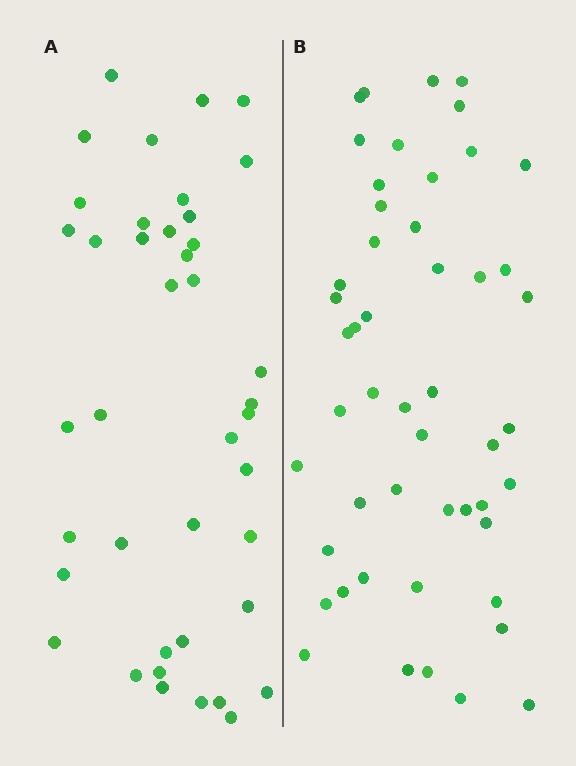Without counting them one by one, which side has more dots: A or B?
Region B (the right region) has more dots.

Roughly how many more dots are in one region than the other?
Region B has roughly 8 or so more dots than region A.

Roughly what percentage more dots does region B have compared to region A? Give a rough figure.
About 20% more.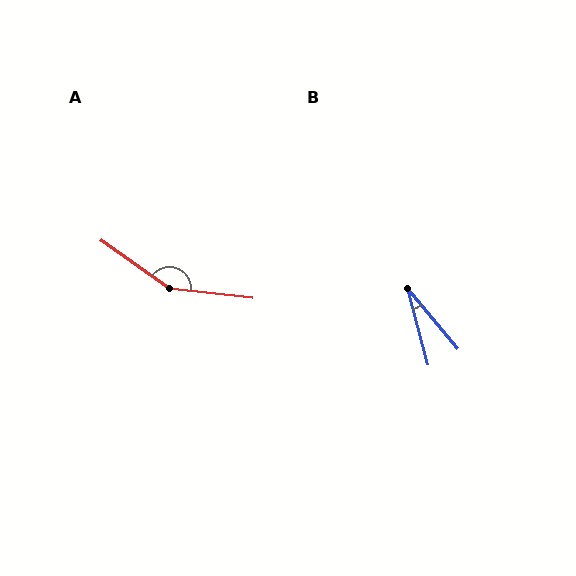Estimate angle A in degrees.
Approximately 152 degrees.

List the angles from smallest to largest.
B (25°), A (152°).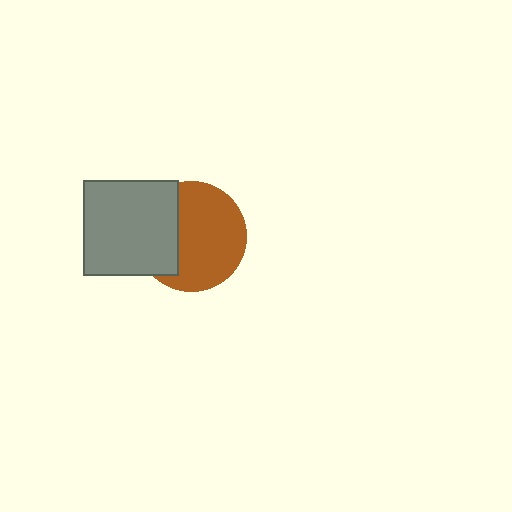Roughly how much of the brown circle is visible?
Most of it is visible (roughly 66%).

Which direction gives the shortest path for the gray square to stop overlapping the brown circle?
Moving left gives the shortest separation.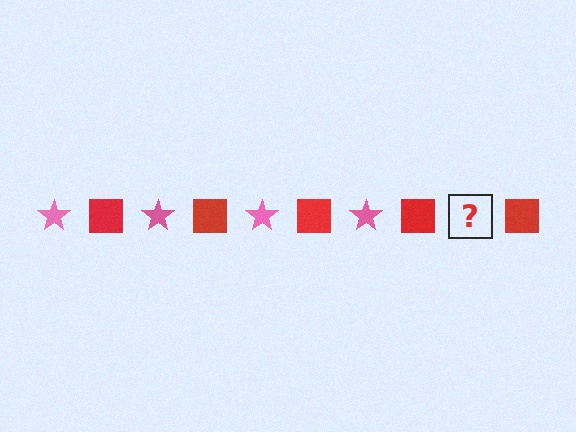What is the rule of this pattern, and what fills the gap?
The rule is that the pattern alternates between pink star and red square. The gap should be filled with a pink star.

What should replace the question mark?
The question mark should be replaced with a pink star.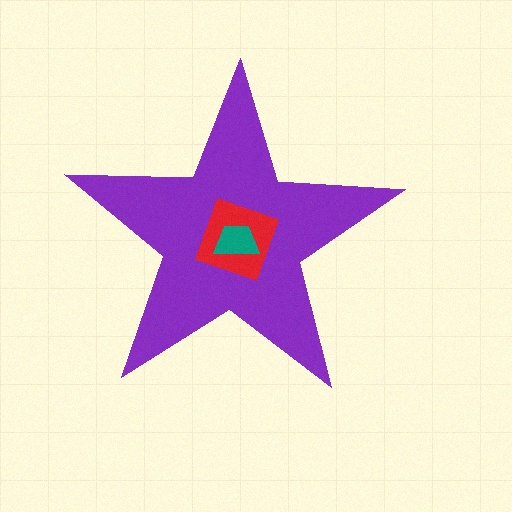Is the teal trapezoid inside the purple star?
Yes.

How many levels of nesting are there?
3.